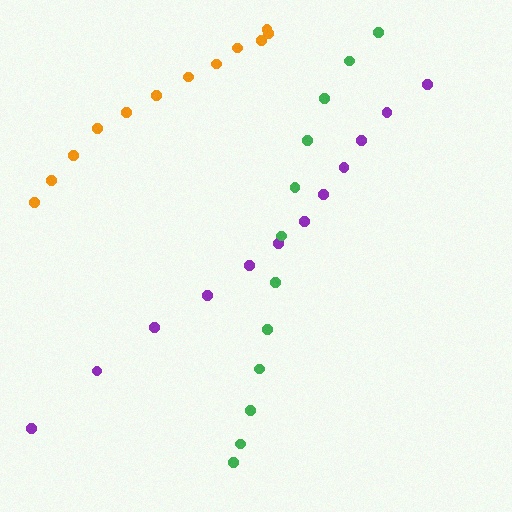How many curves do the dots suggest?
There are 3 distinct paths.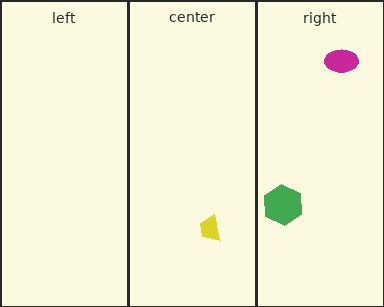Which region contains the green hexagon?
The right region.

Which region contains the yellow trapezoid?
The center region.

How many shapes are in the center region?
1.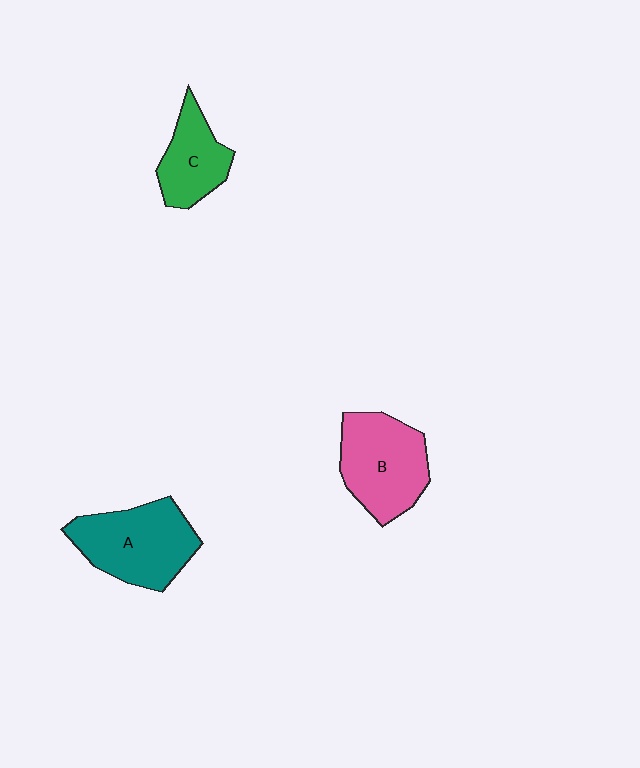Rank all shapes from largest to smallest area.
From largest to smallest: A (teal), B (pink), C (green).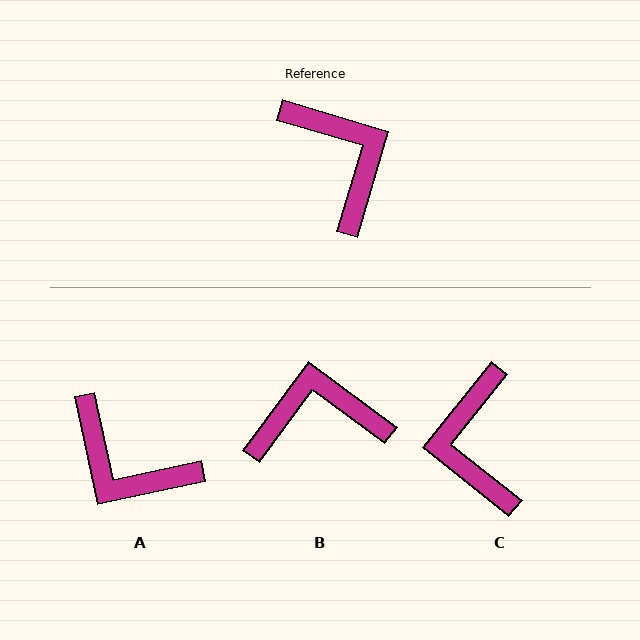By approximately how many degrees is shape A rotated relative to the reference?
Approximately 151 degrees clockwise.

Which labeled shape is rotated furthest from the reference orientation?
C, about 158 degrees away.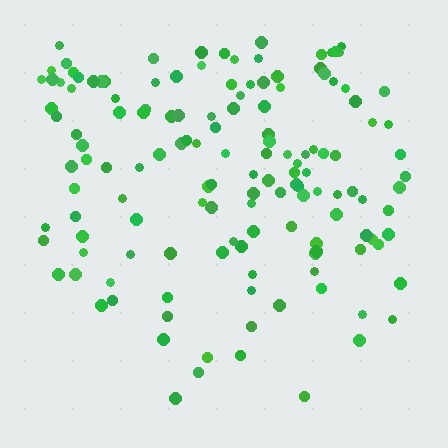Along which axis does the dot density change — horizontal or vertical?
Vertical.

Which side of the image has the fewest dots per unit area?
The bottom.